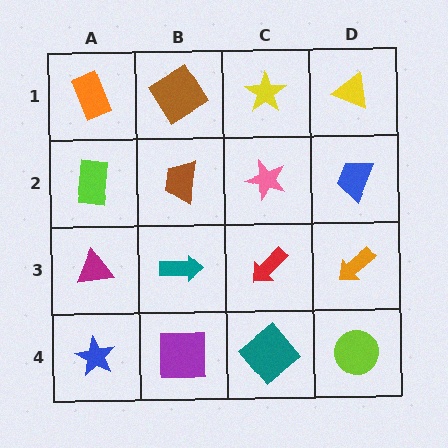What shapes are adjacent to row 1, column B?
A brown trapezoid (row 2, column B), an orange rectangle (row 1, column A), a yellow star (row 1, column C).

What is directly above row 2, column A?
An orange rectangle.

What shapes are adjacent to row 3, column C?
A pink star (row 2, column C), a teal diamond (row 4, column C), a teal arrow (row 3, column B), an orange arrow (row 3, column D).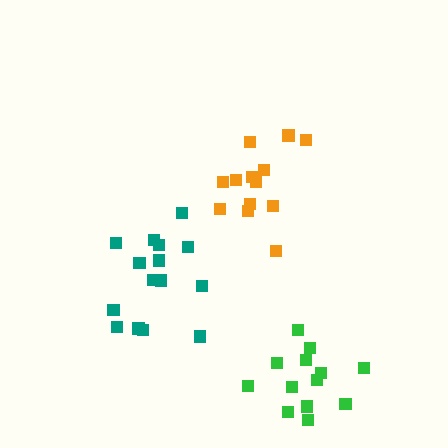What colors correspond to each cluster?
The clusters are colored: green, teal, orange.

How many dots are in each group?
Group 1: 13 dots, Group 2: 15 dots, Group 3: 13 dots (41 total).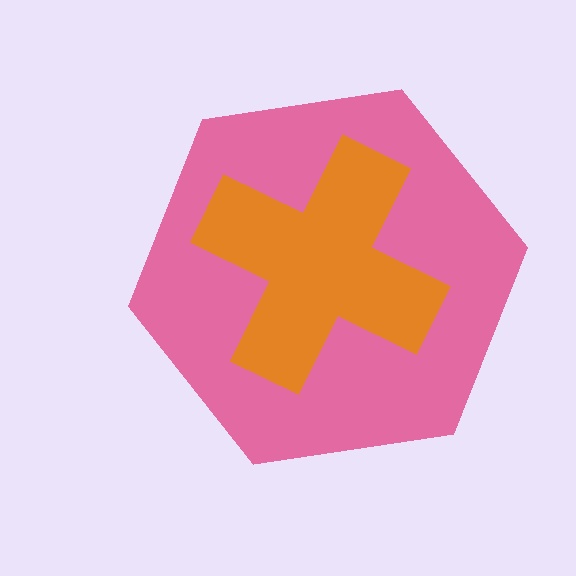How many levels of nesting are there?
2.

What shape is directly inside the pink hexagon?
The orange cross.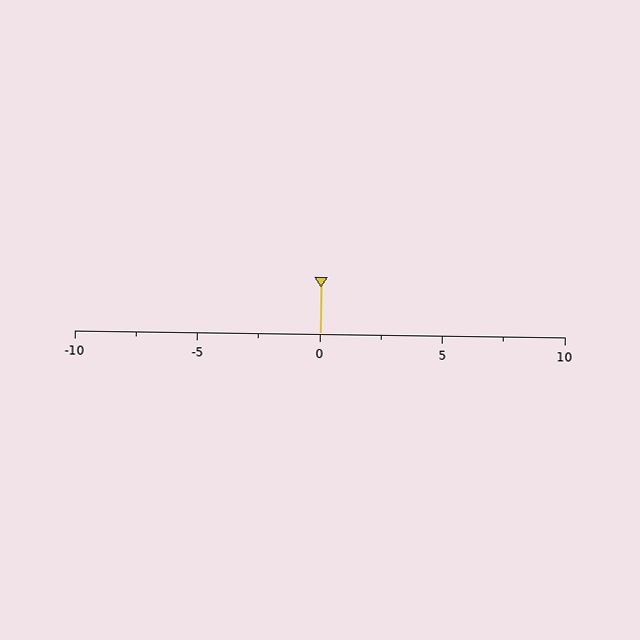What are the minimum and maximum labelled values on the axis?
The axis runs from -10 to 10.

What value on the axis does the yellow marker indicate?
The marker indicates approximately 0.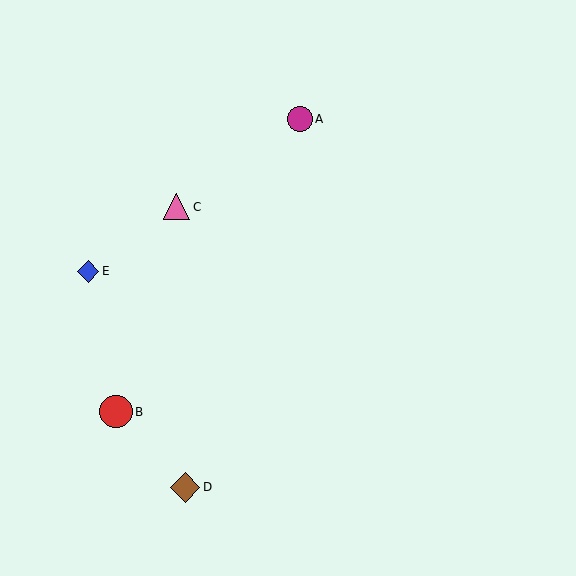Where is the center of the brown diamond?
The center of the brown diamond is at (185, 487).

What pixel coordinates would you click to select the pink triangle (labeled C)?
Click at (177, 207) to select the pink triangle C.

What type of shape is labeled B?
Shape B is a red circle.